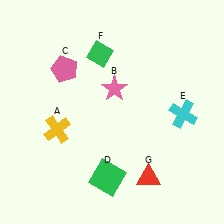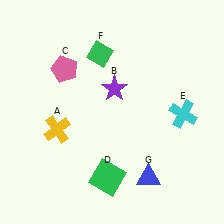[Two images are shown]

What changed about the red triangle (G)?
In Image 1, G is red. In Image 2, it changed to blue.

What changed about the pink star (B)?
In Image 1, B is pink. In Image 2, it changed to purple.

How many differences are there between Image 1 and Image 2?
There are 2 differences between the two images.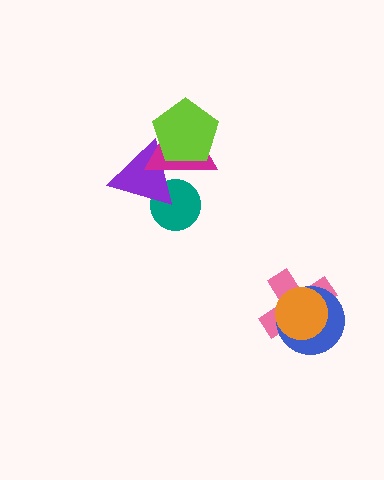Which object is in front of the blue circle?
The orange circle is in front of the blue circle.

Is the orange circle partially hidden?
No, no other shape covers it.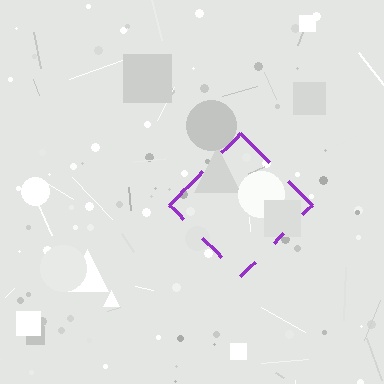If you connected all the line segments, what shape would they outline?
They would outline a diamond.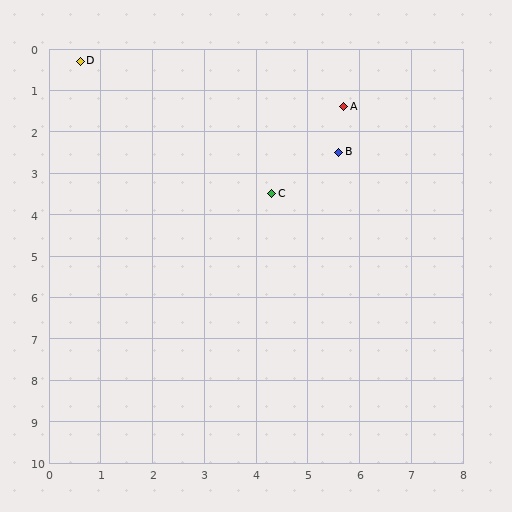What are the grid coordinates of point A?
Point A is at approximately (5.7, 1.4).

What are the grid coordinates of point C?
Point C is at approximately (4.3, 3.5).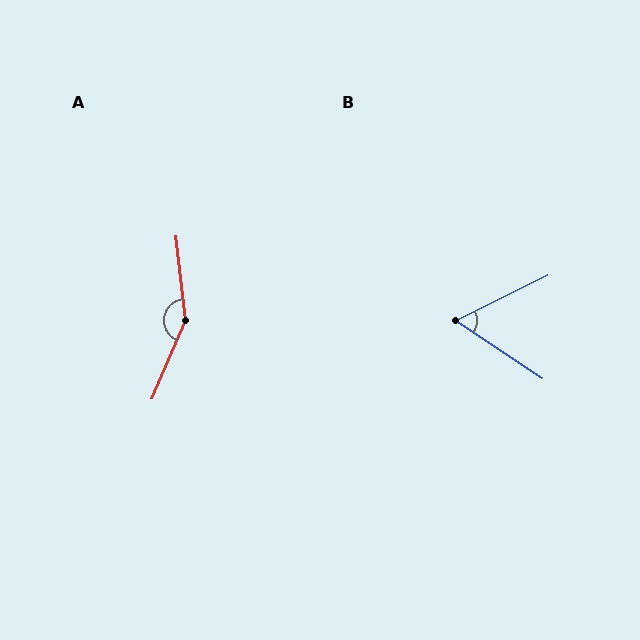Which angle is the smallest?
B, at approximately 60 degrees.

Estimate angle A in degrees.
Approximately 151 degrees.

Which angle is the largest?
A, at approximately 151 degrees.